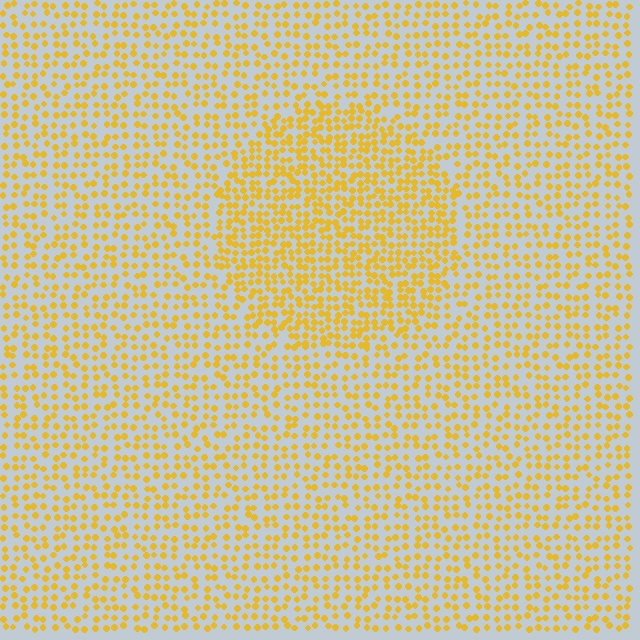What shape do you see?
I see a circle.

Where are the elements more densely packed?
The elements are more densely packed inside the circle boundary.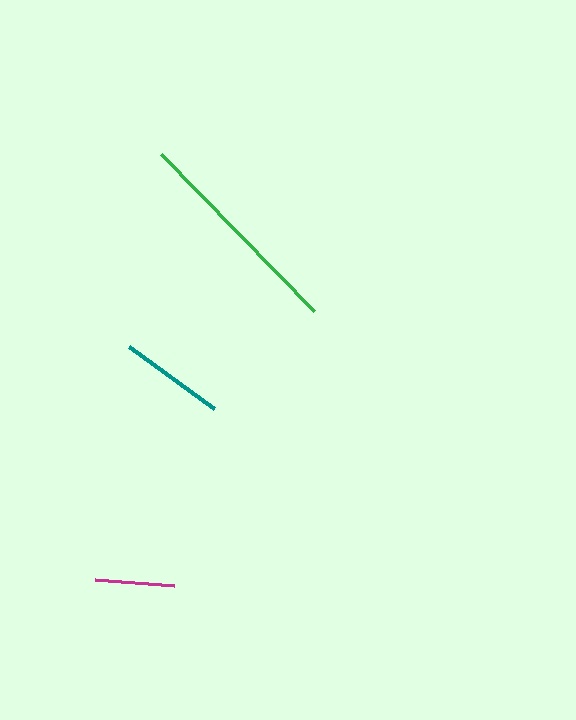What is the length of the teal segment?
The teal segment is approximately 105 pixels long.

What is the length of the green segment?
The green segment is approximately 220 pixels long.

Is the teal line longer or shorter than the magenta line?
The teal line is longer than the magenta line.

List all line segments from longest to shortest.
From longest to shortest: green, teal, magenta.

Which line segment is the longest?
The green line is the longest at approximately 220 pixels.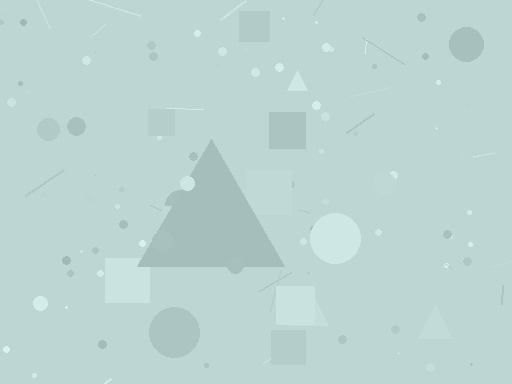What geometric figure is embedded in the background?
A triangle is embedded in the background.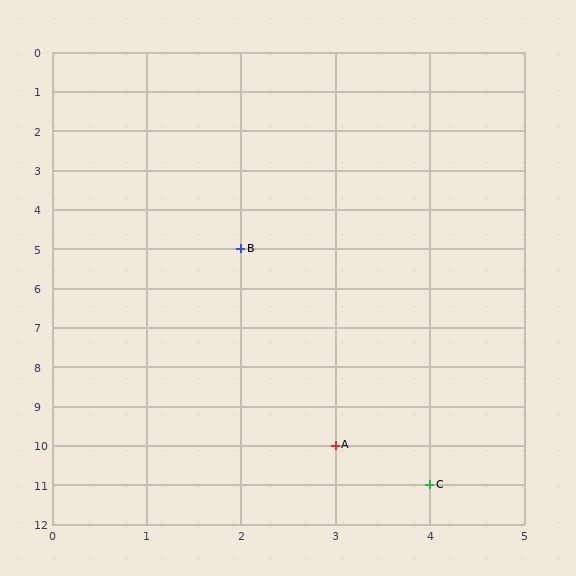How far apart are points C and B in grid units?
Points C and B are 2 columns and 6 rows apart (about 6.3 grid units diagonally).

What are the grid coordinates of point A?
Point A is at grid coordinates (3, 10).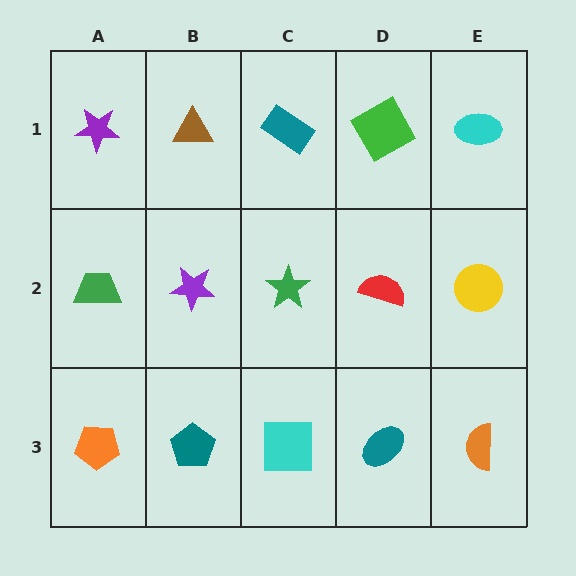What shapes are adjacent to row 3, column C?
A green star (row 2, column C), a teal pentagon (row 3, column B), a teal ellipse (row 3, column D).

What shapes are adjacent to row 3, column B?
A purple star (row 2, column B), an orange pentagon (row 3, column A), a cyan square (row 3, column C).